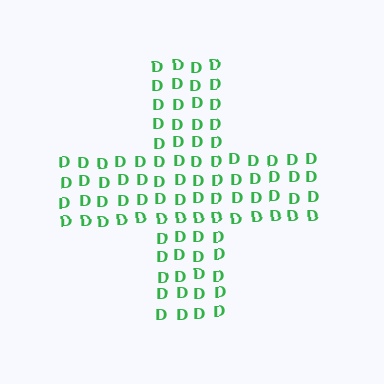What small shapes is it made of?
It is made of small letter D's.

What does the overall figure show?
The overall figure shows a cross.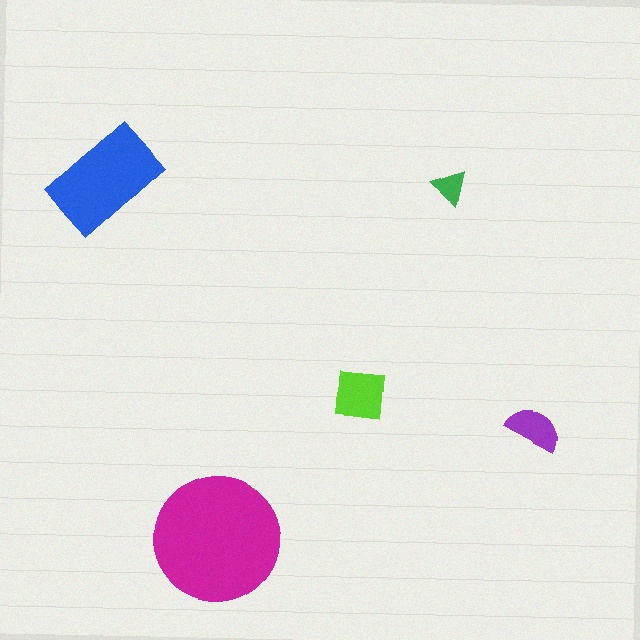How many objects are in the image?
There are 5 objects in the image.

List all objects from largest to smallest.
The magenta circle, the blue rectangle, the lime square, the purple semicircle, the green triangle.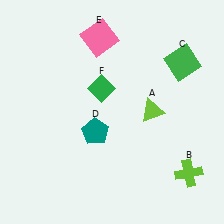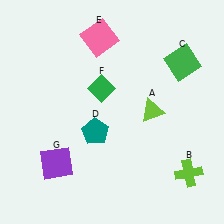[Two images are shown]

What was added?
A purple square (G) was added in Image 2.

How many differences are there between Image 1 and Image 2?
There is 1 difference between the two images.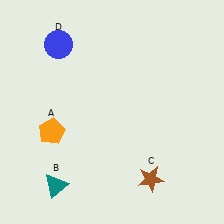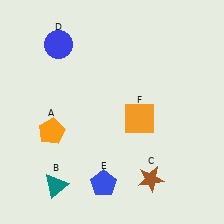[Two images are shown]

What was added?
A blue pentagon (E), an orange square (F) were added in Image 2.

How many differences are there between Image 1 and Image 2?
There are 2 differences between the two images.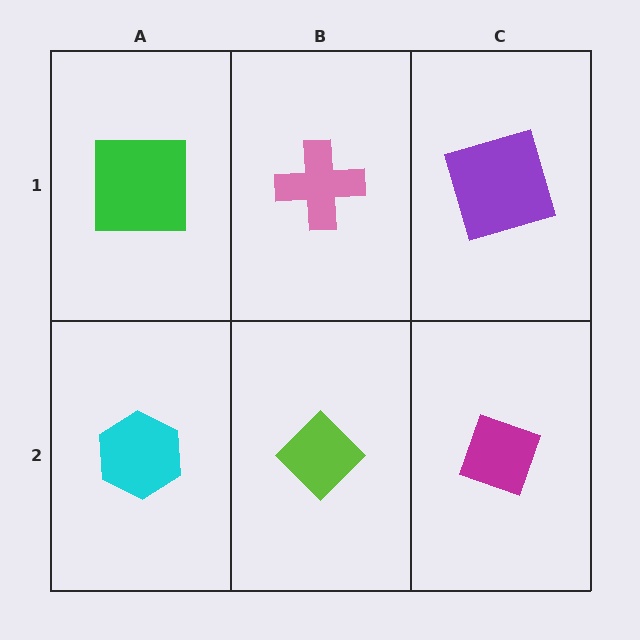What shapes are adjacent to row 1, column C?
A magenta diamond (row 2, column C), a pink cross (row 1, column B).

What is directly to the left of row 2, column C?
A lime diamond.